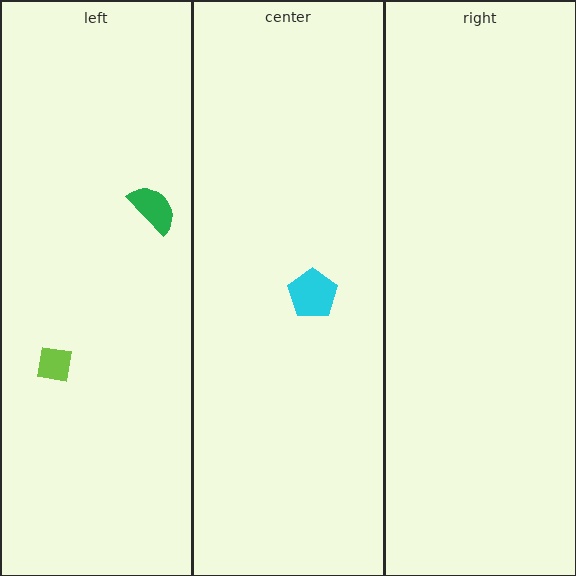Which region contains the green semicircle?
The left region.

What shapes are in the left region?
The lime square, the green semicircle.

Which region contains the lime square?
The left region.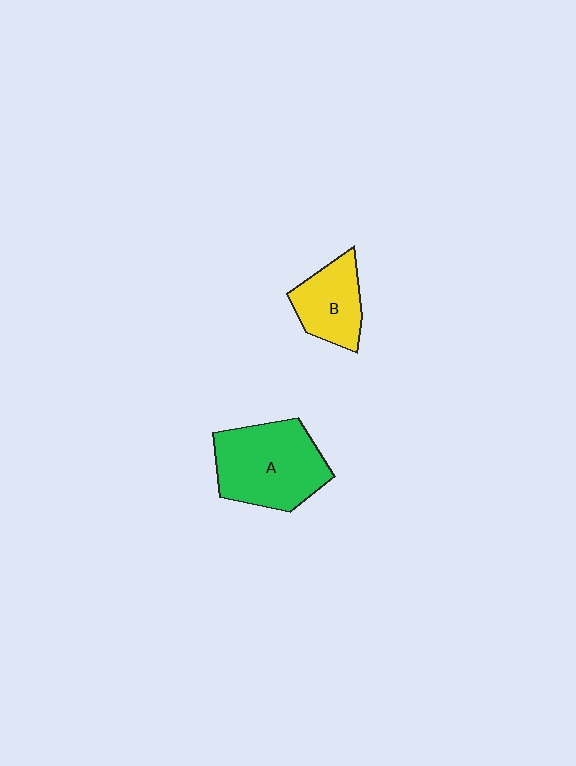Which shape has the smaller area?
Shape B (yellow).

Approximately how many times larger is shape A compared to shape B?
Approximately 1.7 times.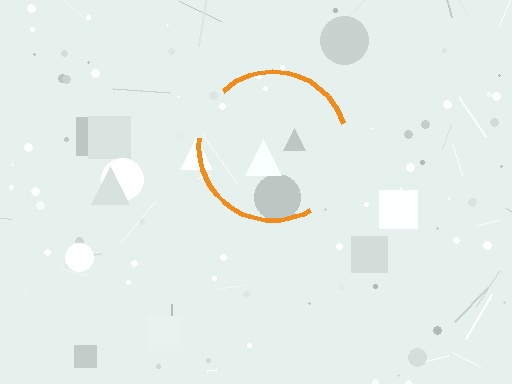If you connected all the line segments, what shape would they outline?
They would outline a circle.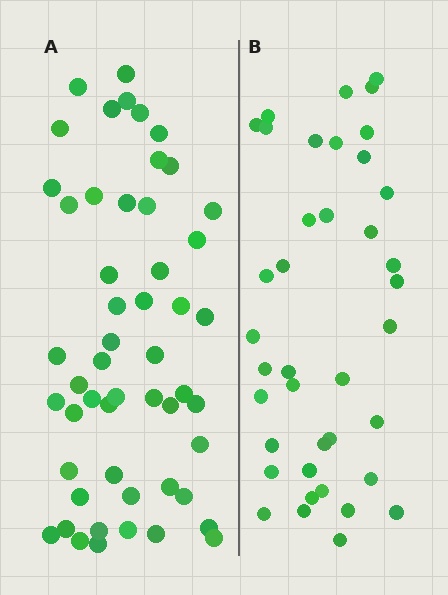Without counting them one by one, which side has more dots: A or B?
Region A (the left region) has more dots.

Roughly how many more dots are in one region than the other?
Region A has approximately 15 more dots than region B.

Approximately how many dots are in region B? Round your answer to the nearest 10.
About 40 dots. (The exact count is 39, which rounds to 40.)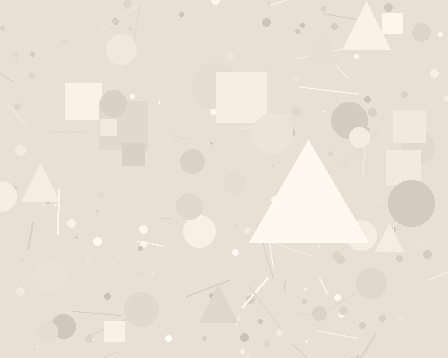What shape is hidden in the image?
A triangle is hidden in the image.